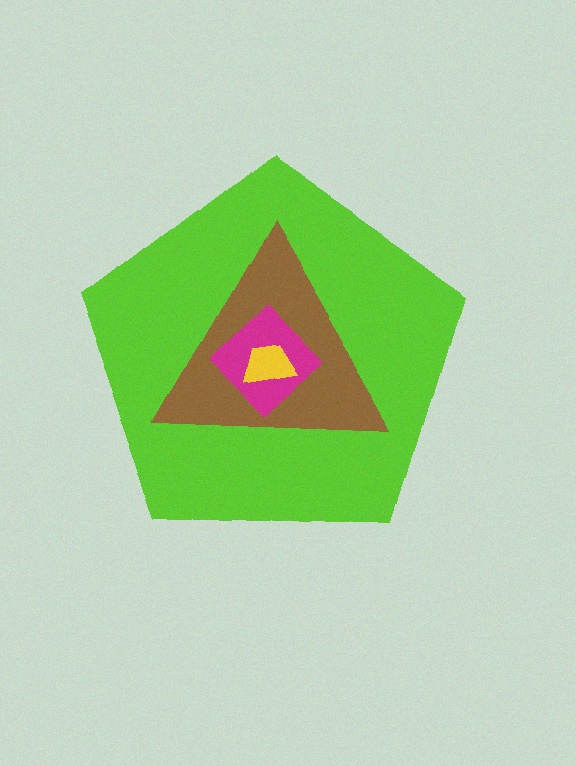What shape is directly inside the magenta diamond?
The yellow trapezoid.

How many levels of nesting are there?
4.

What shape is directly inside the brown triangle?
The magenta diamond.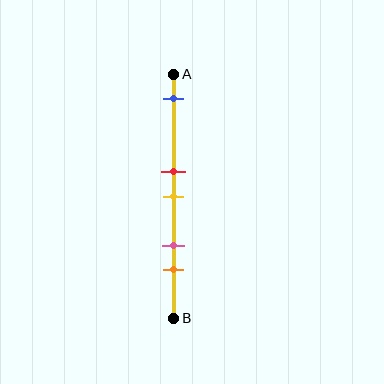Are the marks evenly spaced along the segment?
No, the marks are not evenly spaced.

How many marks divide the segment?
There are 5 marks dividing the segment.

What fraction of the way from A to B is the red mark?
The red mark is approximately 40% (0.4) of the way from A to B.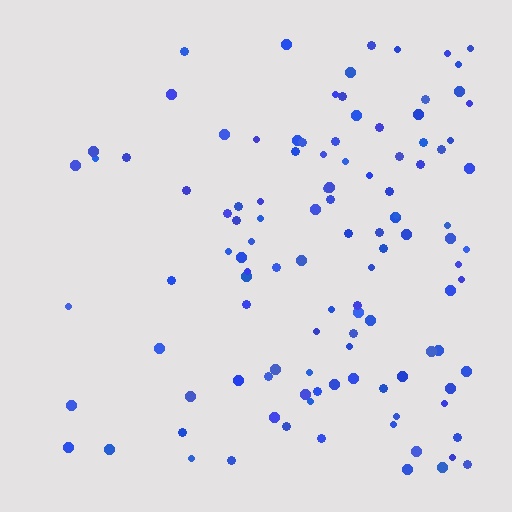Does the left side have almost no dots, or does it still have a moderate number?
Still a moderate number, just noticeably fewer than the right.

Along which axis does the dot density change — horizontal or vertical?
Horizontal.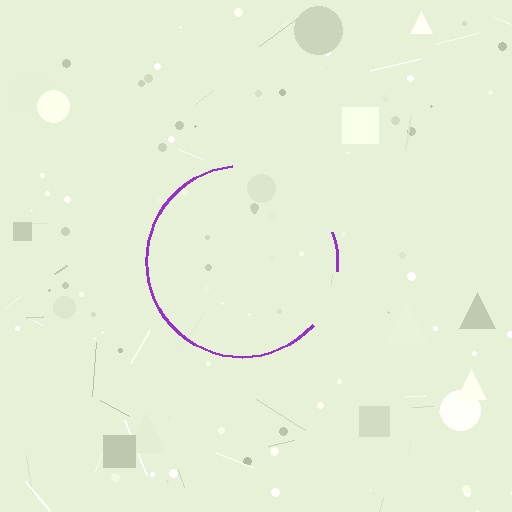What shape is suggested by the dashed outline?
The dashed outline suggests a circle.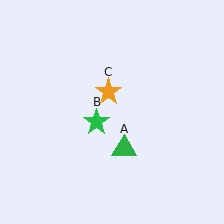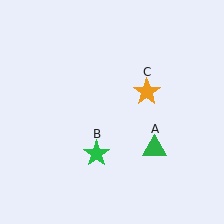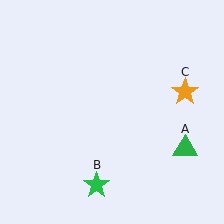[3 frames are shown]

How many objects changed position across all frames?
3 objects changed position: green triangle (object A), green star (object B), orange star (object C).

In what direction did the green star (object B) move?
The green star (object B) moved down.